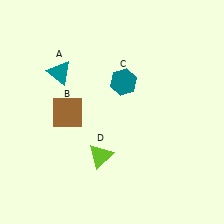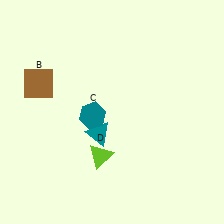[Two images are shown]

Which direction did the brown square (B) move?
The brown square (B) moved left.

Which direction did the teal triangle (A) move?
The teal triangle (A) moved down.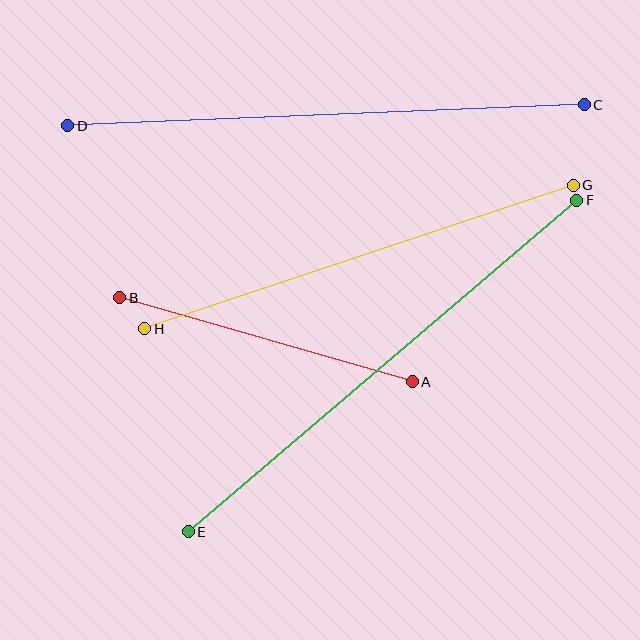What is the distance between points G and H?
The distance is approximately 452 pixels.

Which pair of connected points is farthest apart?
Points C and D are farthest apart.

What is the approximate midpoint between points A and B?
The midpoint is at approximately (266, 340) pixels.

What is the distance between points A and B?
The distance is approximately 305 pixels.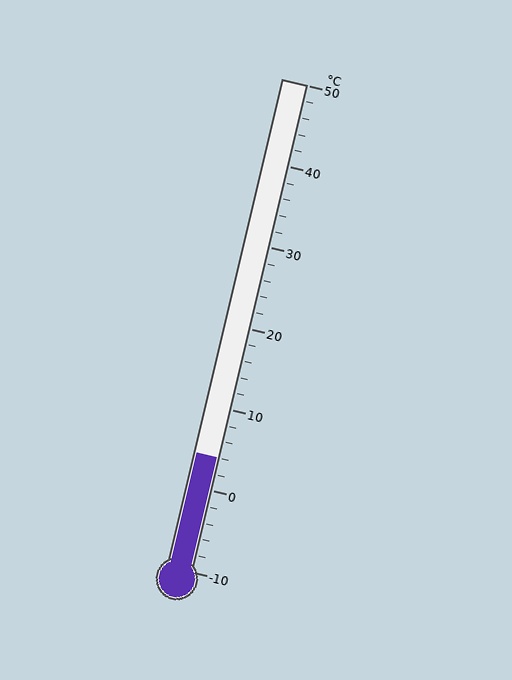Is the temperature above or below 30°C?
The temperature is below 30°C.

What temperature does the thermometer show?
The thermometer shows approximately 4°C.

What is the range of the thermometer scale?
The thermometer scale ranges from -10°C to 50°C.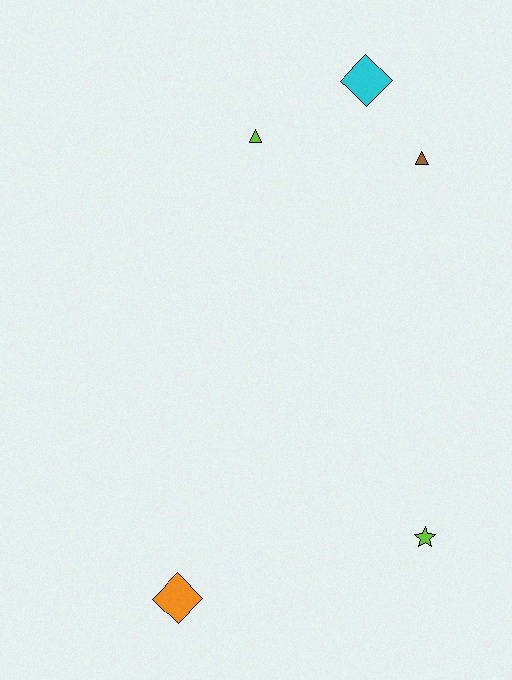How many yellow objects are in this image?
There are no yellow objects.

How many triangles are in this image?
There are 2 triangles.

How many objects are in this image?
There are 5 objects.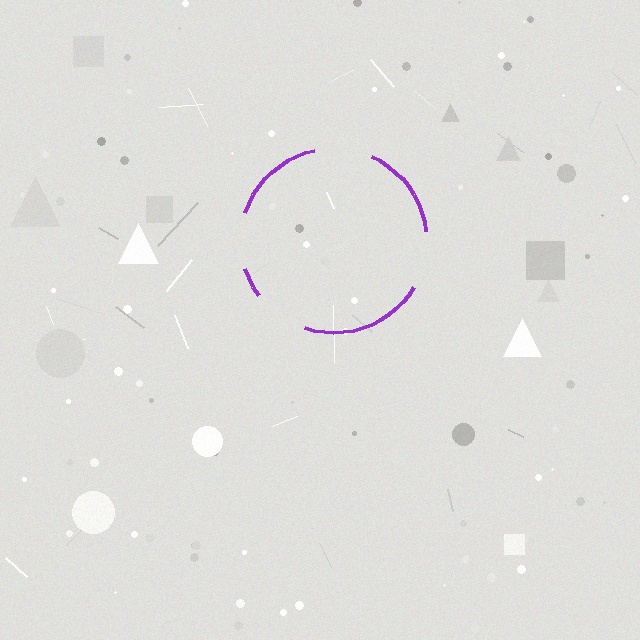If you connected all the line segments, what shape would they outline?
They would outline a circle.